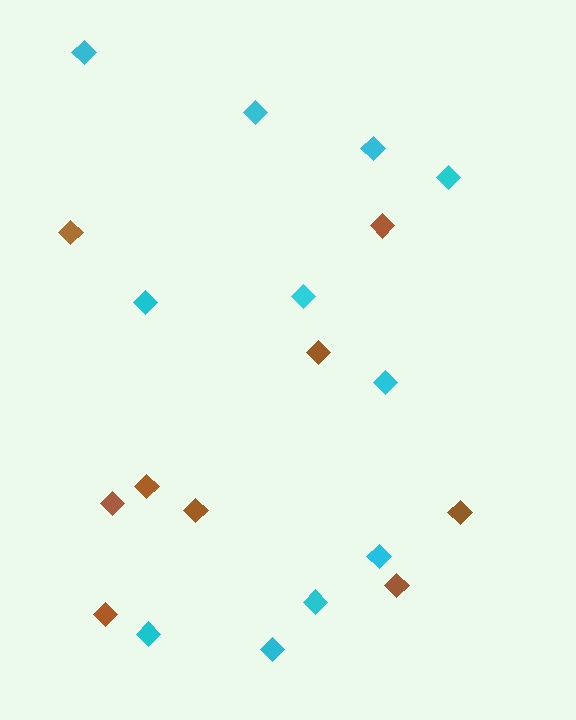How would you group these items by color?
There are 2 groups: one group of cyan diamonds (11) and one group of brown diamonds (9).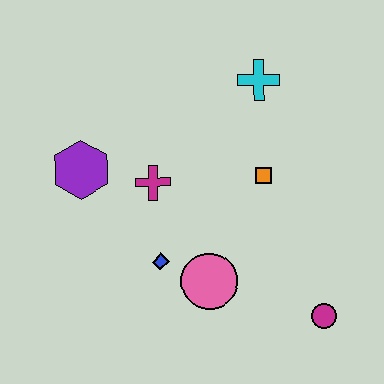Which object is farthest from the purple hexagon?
The magenta circle is farthest from the purple hexagon.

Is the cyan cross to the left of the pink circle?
No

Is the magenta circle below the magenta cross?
Yes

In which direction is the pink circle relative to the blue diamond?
The pink circle is to the right of the blue diamond.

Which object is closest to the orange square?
The cyan cross is closest to the orange square.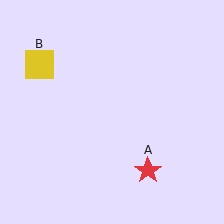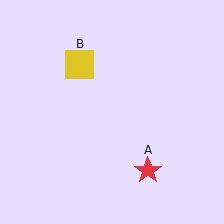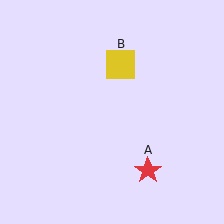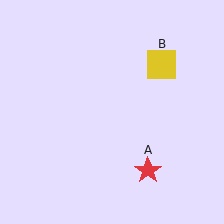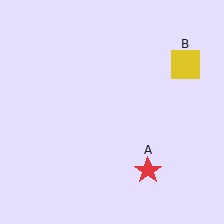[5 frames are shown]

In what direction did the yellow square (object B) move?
The yellow square (object B) moved right.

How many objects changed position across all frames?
1 object changed position: yellow square (object B).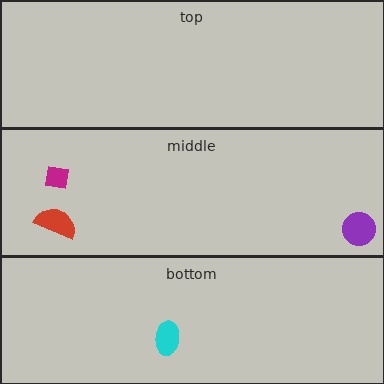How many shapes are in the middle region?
3.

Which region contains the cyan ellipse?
The bottom region.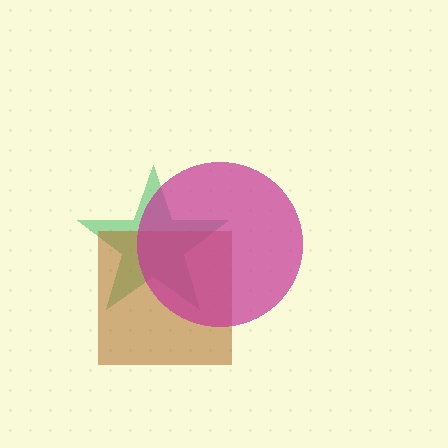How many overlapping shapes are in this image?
There are 3 overlapping shapes in the image.